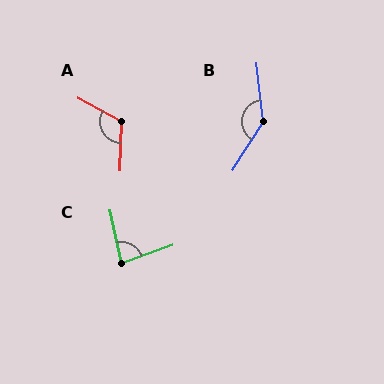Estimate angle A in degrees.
Approximately 117 degrees.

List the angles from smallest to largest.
C (82°), A (117°), B (141°).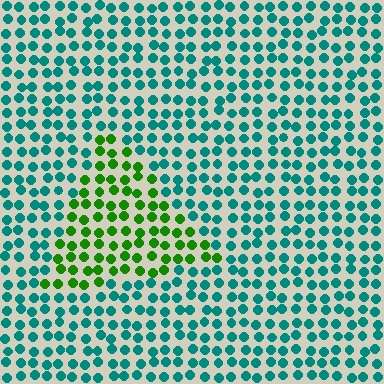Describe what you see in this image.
The image is filled with small teal elements in a uniform arrangement. A triangle-shaped region is visible where the elements are tinted to a slightly different hue, forming a subtle color boundary.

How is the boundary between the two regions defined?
The boundary is defined purely by a slight shift in hue (about 63 degrees). Spacing, size, and orientation are identical on both sides.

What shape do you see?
I see a triangle.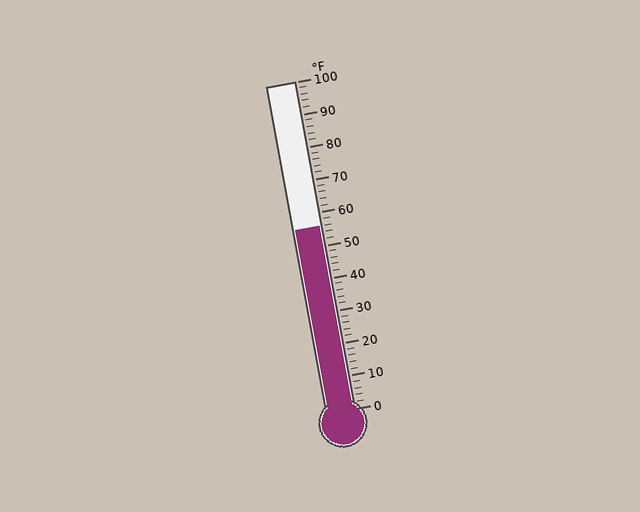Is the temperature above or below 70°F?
The temperature is below 70°F.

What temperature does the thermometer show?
The thermometer shows approximately 56°F.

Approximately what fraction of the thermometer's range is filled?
The thermometer is filled to approximately 55% of its range.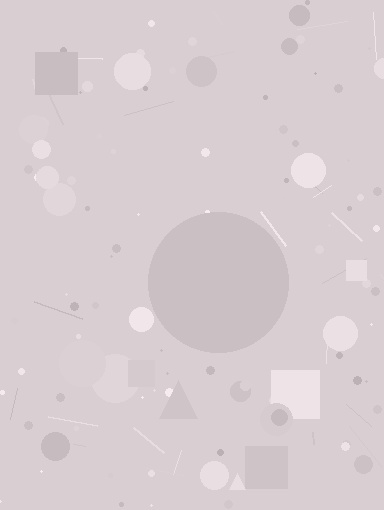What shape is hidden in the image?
A circle is hidden in the image.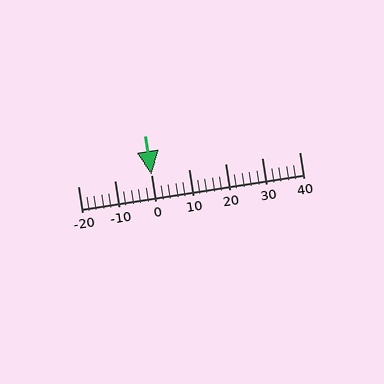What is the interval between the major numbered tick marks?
The major tick marks are spaced 10 units apart.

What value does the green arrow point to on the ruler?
The green arrow points to approximately 0.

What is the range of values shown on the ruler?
The ruler shows values from -20 to 40.